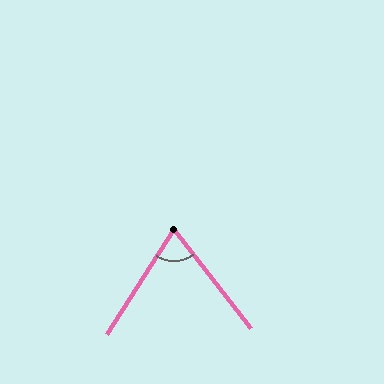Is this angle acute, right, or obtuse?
It is acute.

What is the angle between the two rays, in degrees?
Approximately 71 degrees.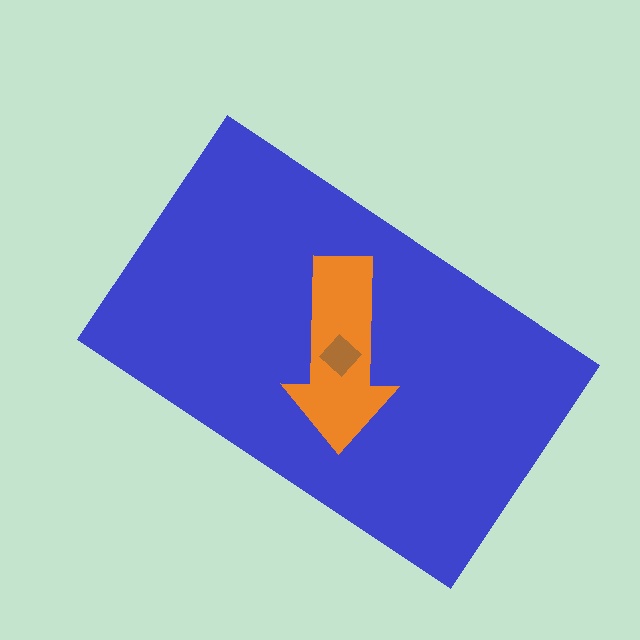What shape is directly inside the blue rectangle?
The orange arrow.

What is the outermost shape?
The blue rectangle.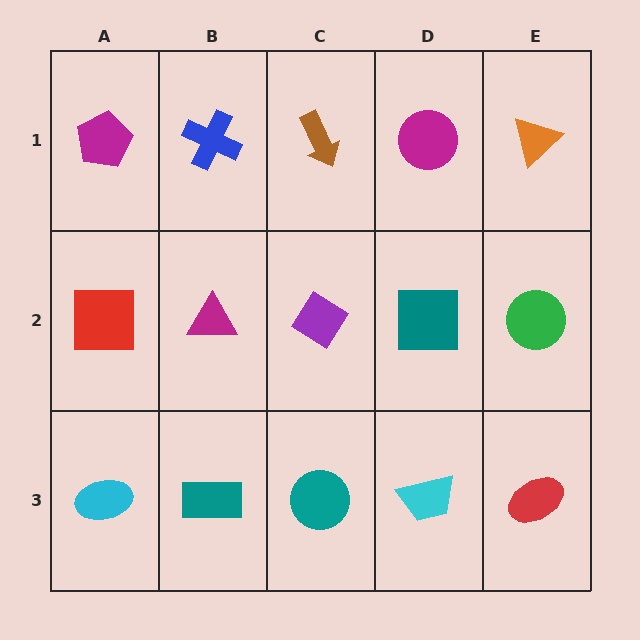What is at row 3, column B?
A teal rectangle.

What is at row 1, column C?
A brown arrow.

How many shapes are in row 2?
5 shapes.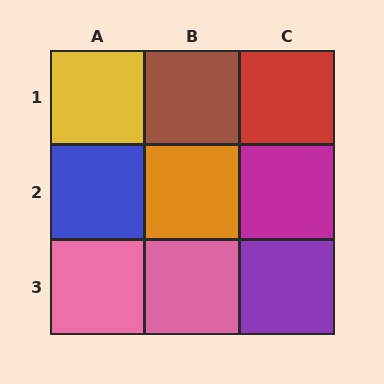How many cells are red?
1 cell is red.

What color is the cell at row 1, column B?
Brown.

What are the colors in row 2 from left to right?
Blue, orange, magenta.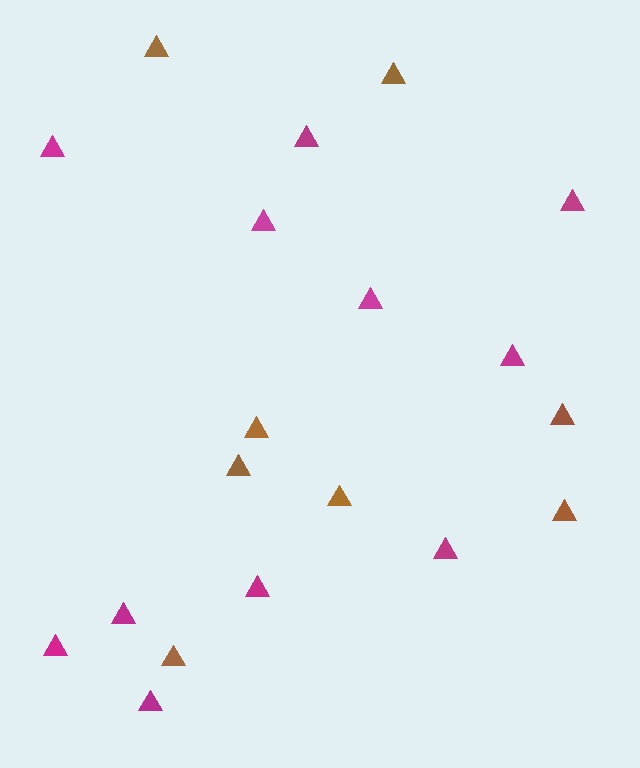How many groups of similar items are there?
There are 2 groups: one group of magenta triangles (11) and one group of brown triangles (8).